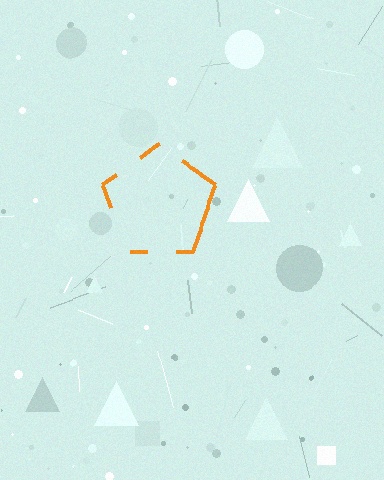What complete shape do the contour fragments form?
The contour fragments form a pentagon.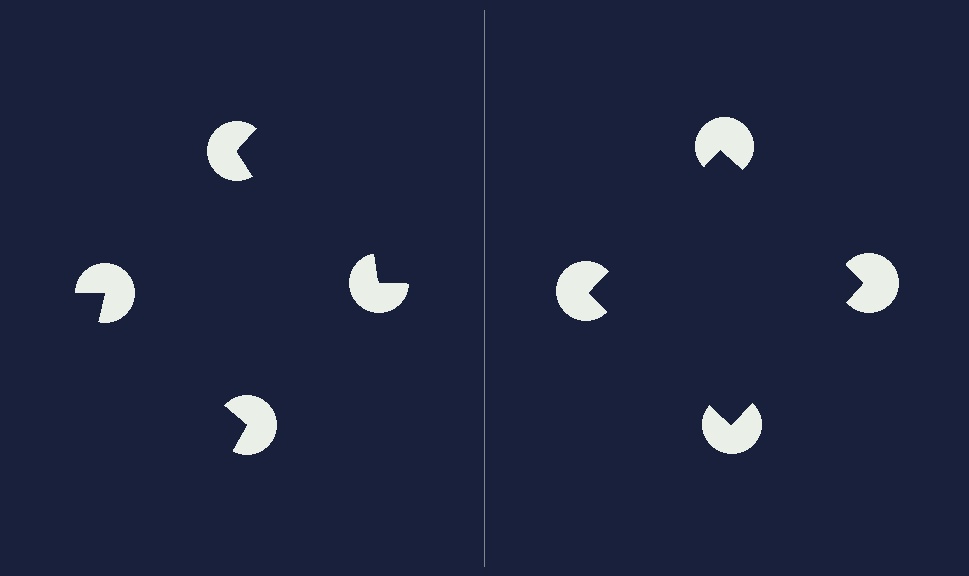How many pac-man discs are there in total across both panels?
8 — 4 on each side.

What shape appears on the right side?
An illusory square.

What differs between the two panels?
The pac-man discs are positioned identically on both sides; only the wedge orientations differ. On the right they align to a square; on the left they are misaligned.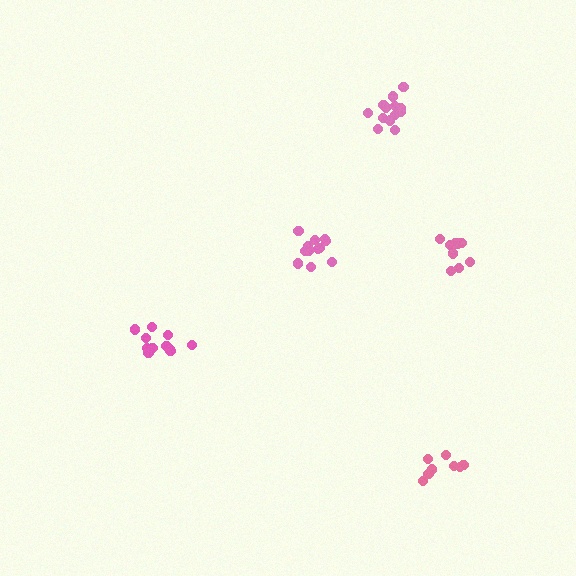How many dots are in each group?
Group 1: 11 dots, Group 2: 12 dots, Group 3: 13 dots, Group 4: 9 dots, Group 5: 8 dots (53 total).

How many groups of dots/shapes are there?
There are 5 groups.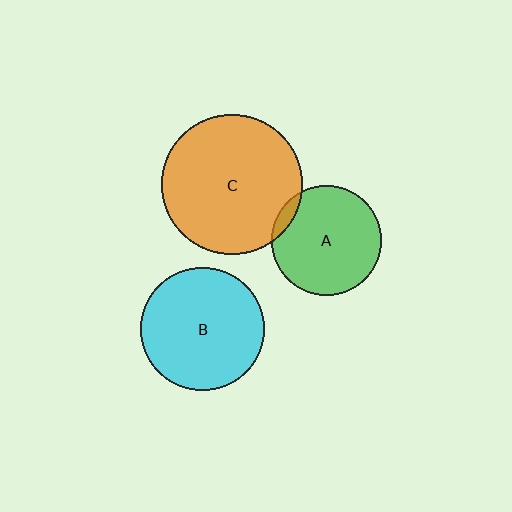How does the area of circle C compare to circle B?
Approximately 1.3 times.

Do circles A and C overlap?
Yes.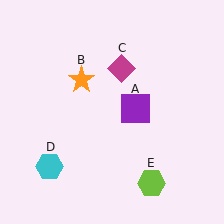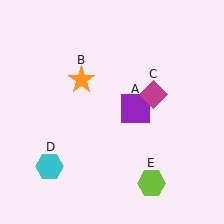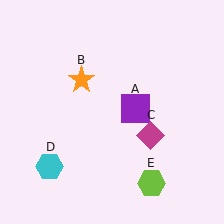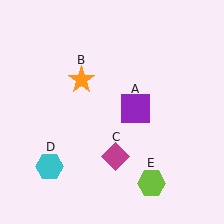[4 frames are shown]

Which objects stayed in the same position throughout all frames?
Purple square (object A) and orange star (object B) and cyan hexagon (object D) and lime hexagon (object E) remained stationary.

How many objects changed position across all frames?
1 object changed position: magenta diamond (object C).